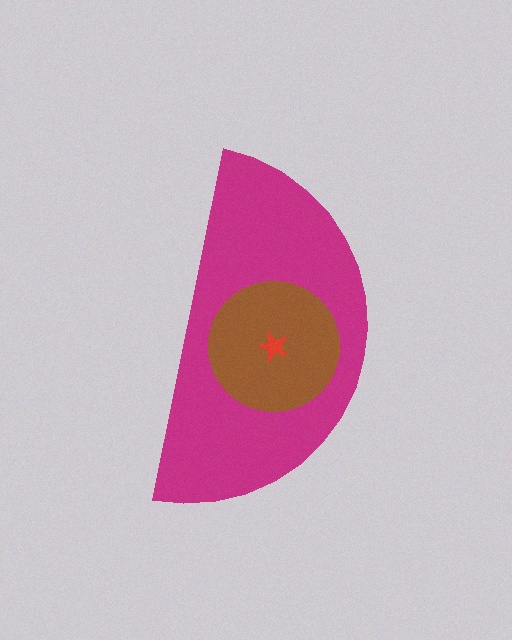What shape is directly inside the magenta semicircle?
The brown circle.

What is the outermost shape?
The magenta semicircle.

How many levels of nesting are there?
3.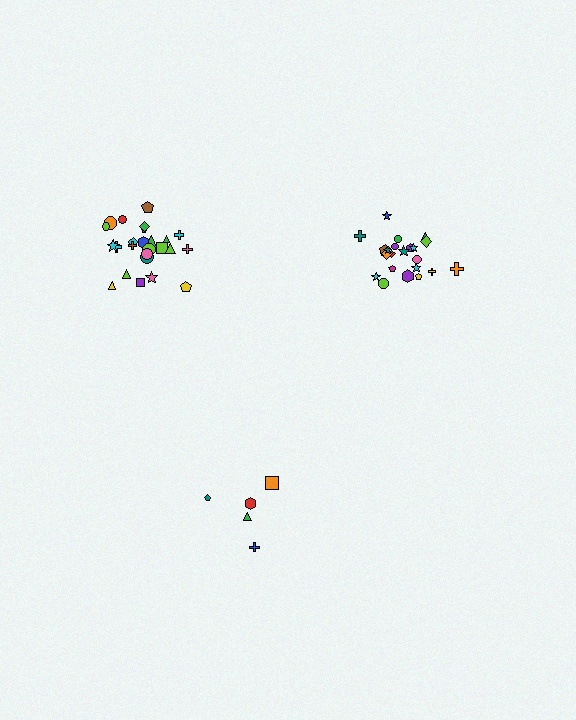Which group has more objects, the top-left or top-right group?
The top-left group.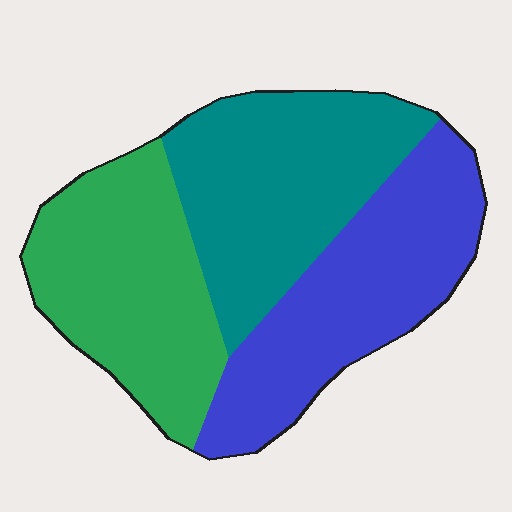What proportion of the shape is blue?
Blue covers 34% of the shape.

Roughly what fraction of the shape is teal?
Teal takes up about one third (1/3) of the shape.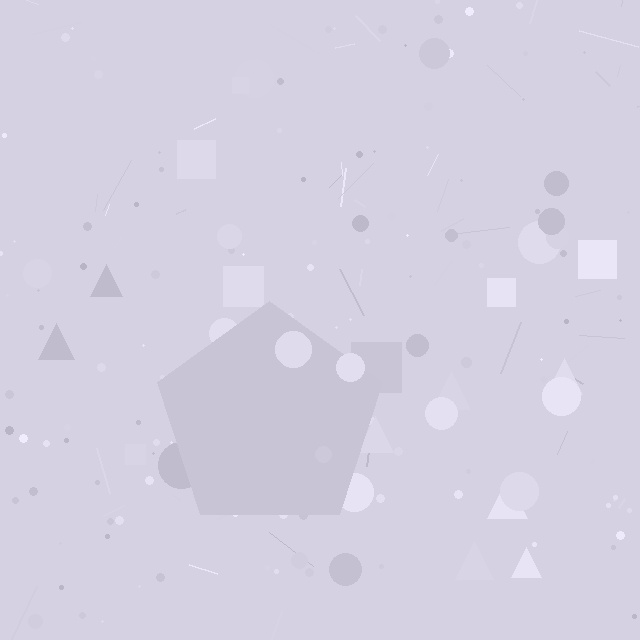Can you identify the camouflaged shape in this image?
The camouflaged shape is a pentagon.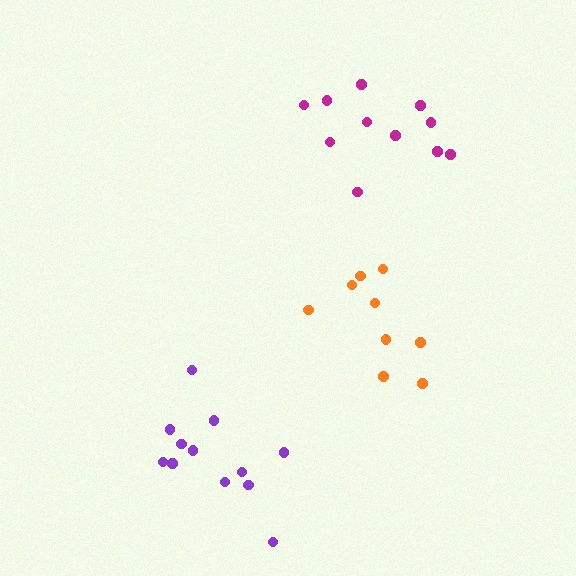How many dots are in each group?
Group 1: 12 dots, Group 2: 9 dots, Group 3: 11 dots (32 total).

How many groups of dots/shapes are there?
There are 3 groups.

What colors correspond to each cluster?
The clusters are colored: purple, orange, magenta.